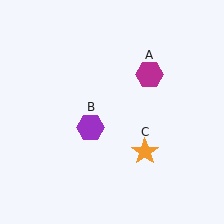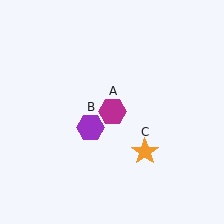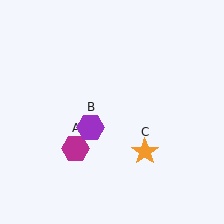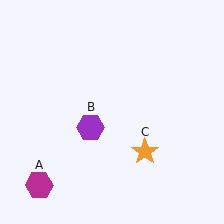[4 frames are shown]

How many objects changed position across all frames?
1 object changed position: magenta hexagon (object A).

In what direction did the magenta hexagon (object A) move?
The magenta hexagon (object A) moved down and to the left.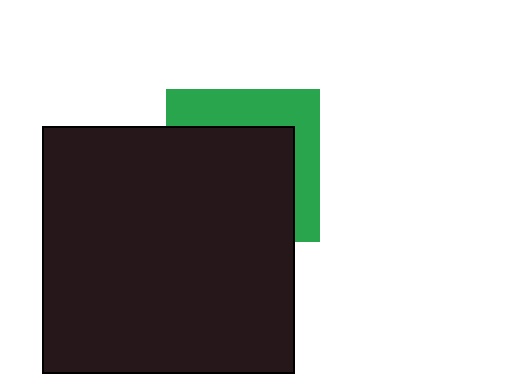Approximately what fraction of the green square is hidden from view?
Roughly 64% of the green square is hidden behind the black rectangle.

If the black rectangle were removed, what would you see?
You would see the complete green square.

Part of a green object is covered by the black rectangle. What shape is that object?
It is a square.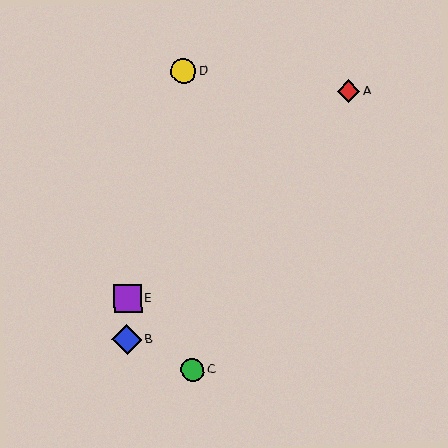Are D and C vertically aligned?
Yes, both are at x≈184.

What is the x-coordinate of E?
Object E is at x≈127.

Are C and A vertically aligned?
No, C is at x≈193 and A is at x≈349.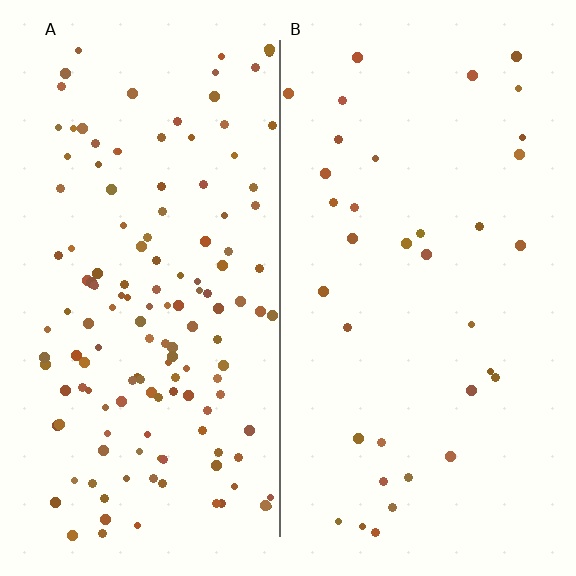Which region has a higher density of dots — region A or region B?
A (the left).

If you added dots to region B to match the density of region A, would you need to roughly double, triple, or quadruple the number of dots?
Approximately quadruple.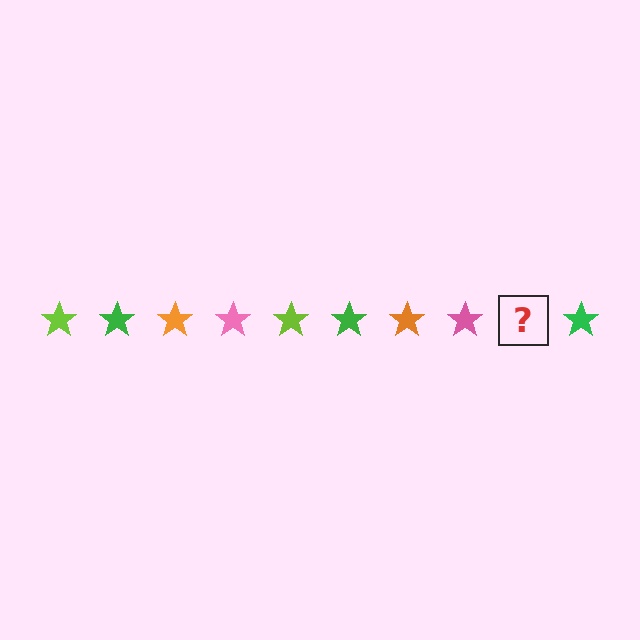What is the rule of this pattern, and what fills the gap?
The rule is that the pattern cycles through lime, green, orange, pink stars. The gap should be filled with a lime star.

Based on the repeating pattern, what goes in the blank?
The blank should be a lime star.